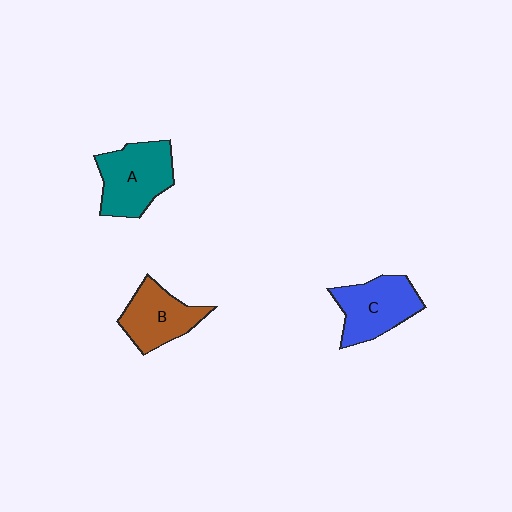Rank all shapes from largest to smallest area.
From largest to smallest: A (teal), C (blue), B (brown).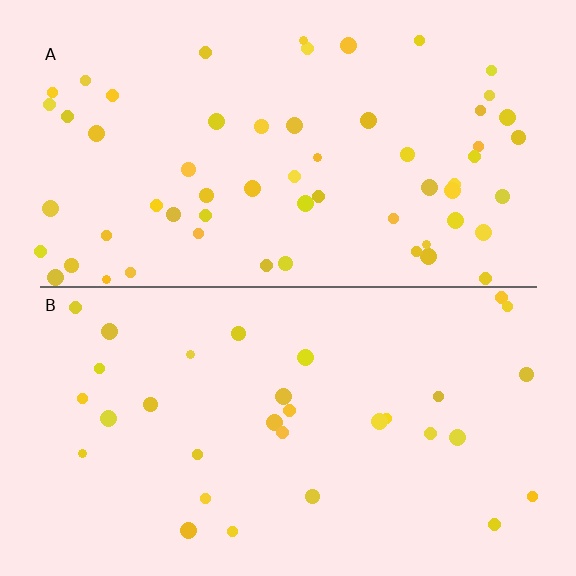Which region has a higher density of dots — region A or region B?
A (the top).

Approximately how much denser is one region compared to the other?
Approximately 1.9× — region A over region B.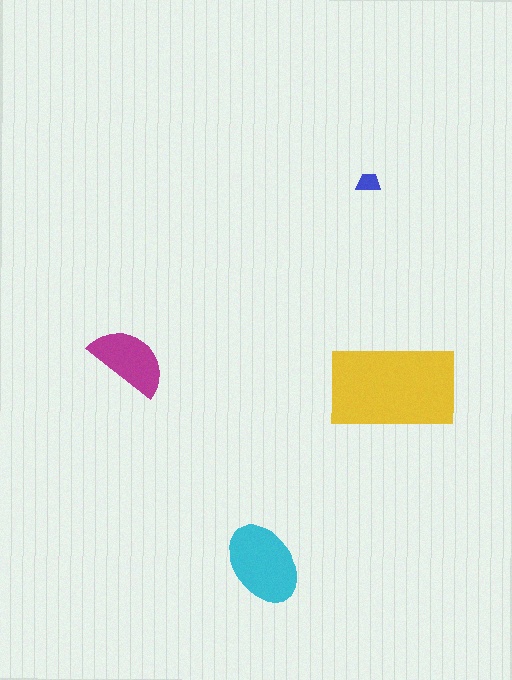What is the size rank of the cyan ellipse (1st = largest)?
2nd.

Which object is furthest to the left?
The magenta semicircle is leftmost.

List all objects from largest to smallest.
The yellow rectangle, the cyan ellipse, the magenta semicircle, the blue trapezoid.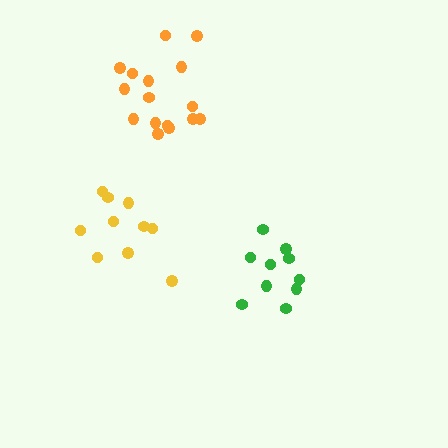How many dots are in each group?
Group 1: 10 dots, Group 2: 10 dots, Group 3: 16 dots (36 total).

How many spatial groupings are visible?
There are 3 spatial groupings.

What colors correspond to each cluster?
The clusters are colored: yellow, green, orange.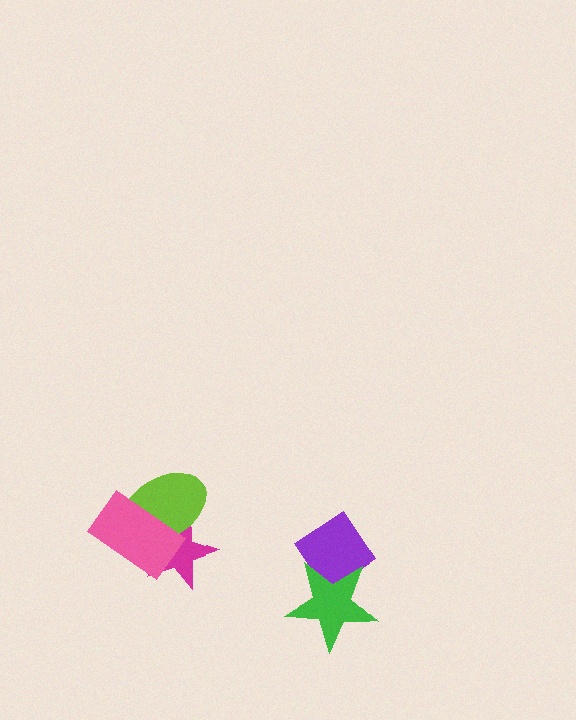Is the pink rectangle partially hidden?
No, no other shape covers it.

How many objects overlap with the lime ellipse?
2 objects overlap with the lime ellipse.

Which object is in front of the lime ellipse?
The pink rectangle is in front of the lime ellipse.